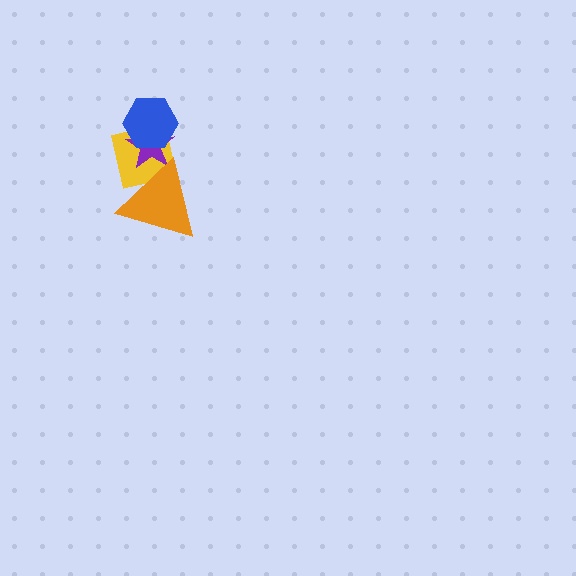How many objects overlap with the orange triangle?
2 objects overlap with the orange triangle.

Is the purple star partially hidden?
Yes, it is partially covered by another shape.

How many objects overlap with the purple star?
3 objects overlap with the purple star.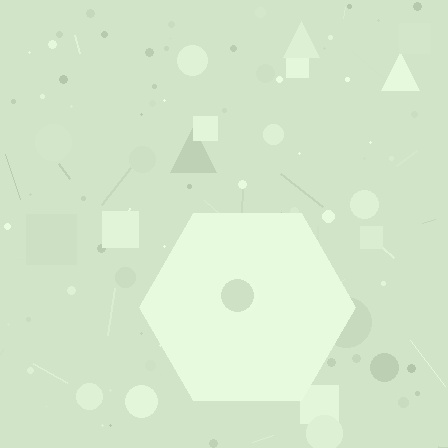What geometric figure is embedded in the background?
A hexagon is embedded in the background.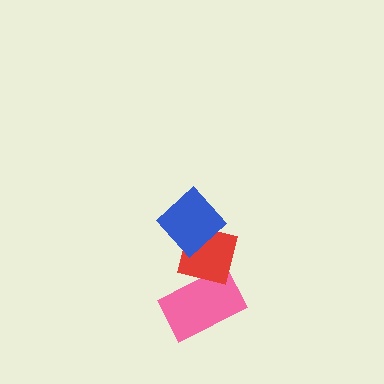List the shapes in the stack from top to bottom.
From top to bottom: the blue diamond, the red square, the pink rectangle.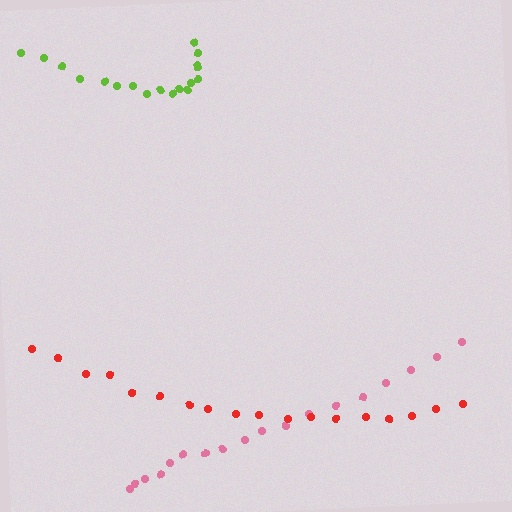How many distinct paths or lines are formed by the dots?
There are 3 distinct paths.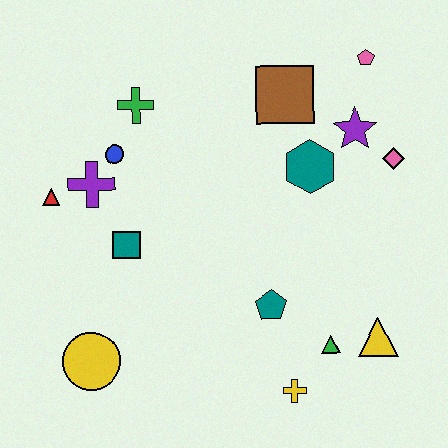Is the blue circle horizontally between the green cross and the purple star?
No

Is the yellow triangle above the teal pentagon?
No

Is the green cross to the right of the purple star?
No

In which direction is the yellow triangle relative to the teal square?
The yellow triangle is to the right of the teal square.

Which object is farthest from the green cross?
The yellow triangle is farthest from the green cross.